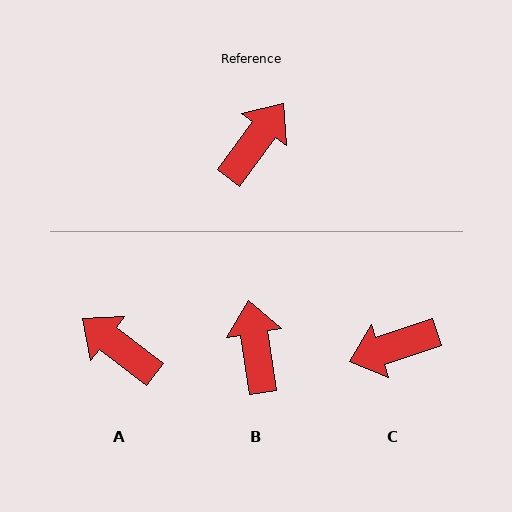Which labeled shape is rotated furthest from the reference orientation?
C, about 144 degrees away.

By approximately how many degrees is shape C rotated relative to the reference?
Approximately 144 degrees counter-clockwise.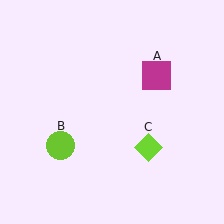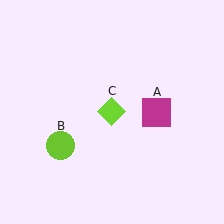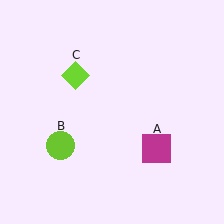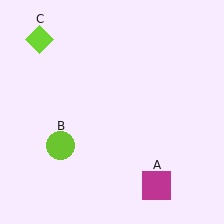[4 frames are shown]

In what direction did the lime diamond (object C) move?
The lime diamond (object C) moved up and to the left.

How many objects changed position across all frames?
2 objects changed position: magenta square (object A), lime diamond (object C).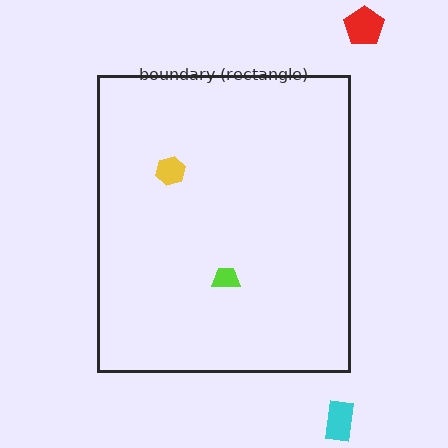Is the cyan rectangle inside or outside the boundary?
Outside.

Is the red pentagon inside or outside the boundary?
Outside.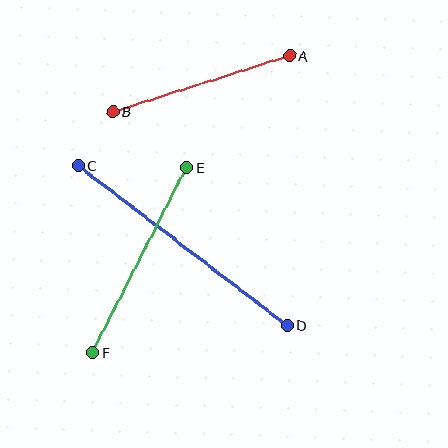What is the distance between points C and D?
The distance is approximately 263 pixels.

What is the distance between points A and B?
The distance is approximately 186 pixels.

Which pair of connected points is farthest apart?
Points C and D are farthest apart.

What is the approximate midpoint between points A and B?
The midpoint is at approximately (201, 84) pixels.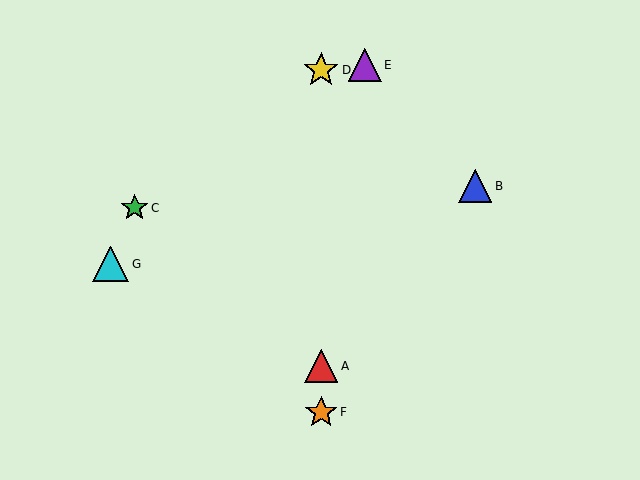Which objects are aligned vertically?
Objects A, D, F are aligned vertically.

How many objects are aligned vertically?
3 objects (A, D, F) are aligned vertically.